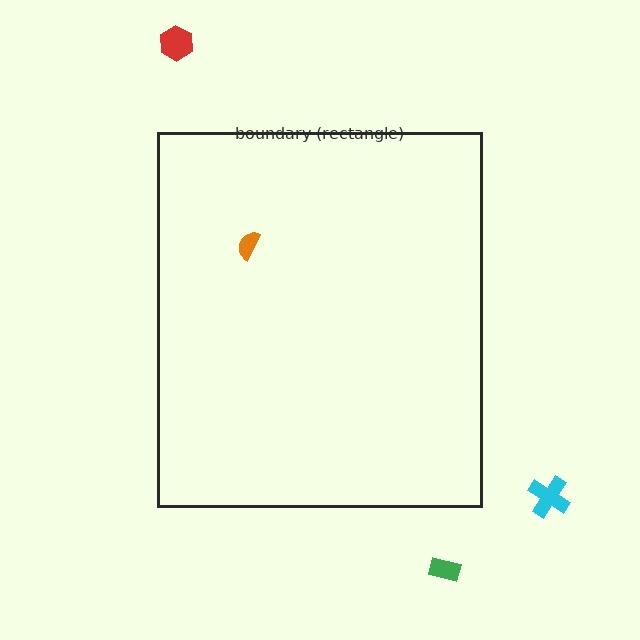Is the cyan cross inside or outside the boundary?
Outside.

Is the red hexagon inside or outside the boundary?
Outside.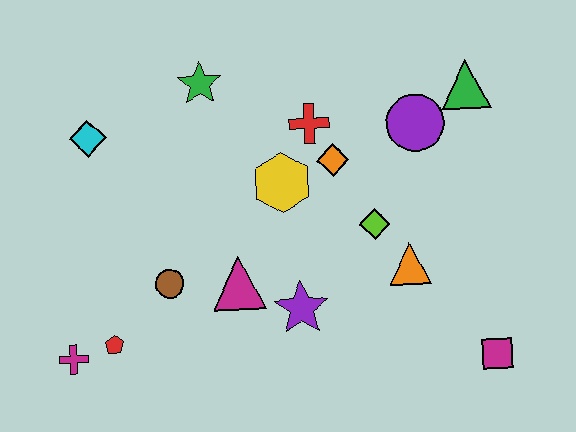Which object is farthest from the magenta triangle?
The green triangle is farthest from the magenta triangle.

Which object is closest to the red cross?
The orange diamond is closest to the red cross.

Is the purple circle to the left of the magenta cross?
No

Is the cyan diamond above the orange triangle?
Yes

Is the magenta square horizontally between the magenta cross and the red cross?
No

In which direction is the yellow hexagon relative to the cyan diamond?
The yellow hexagon is to the right of the cyan diamond.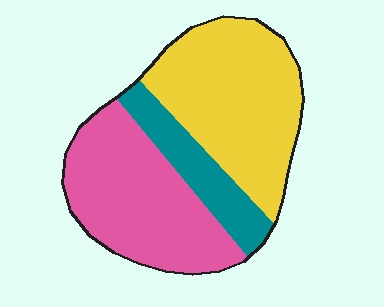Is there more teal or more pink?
Pink.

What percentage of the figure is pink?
Pink covers around 40% of the figure.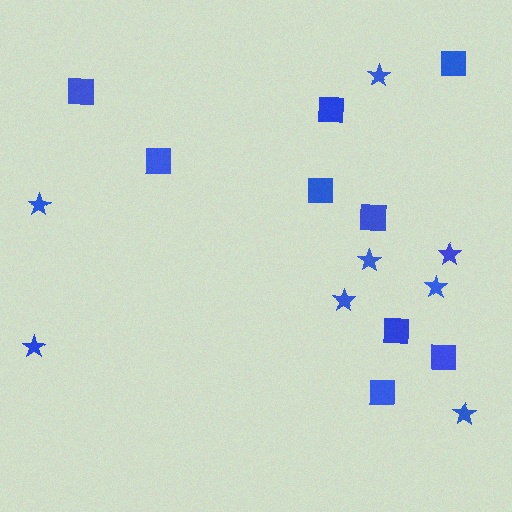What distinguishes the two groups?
There are 2 groups: one group of stars (8) and one group of squares (9).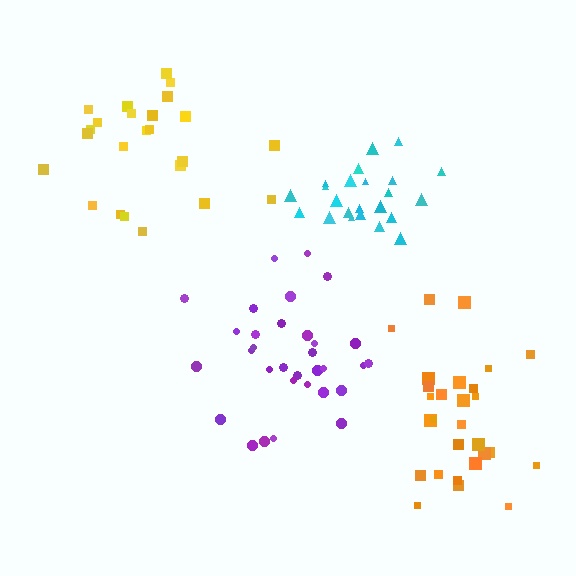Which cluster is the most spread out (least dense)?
Orange.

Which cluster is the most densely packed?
Cyan.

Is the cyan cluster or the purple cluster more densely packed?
Cyan.